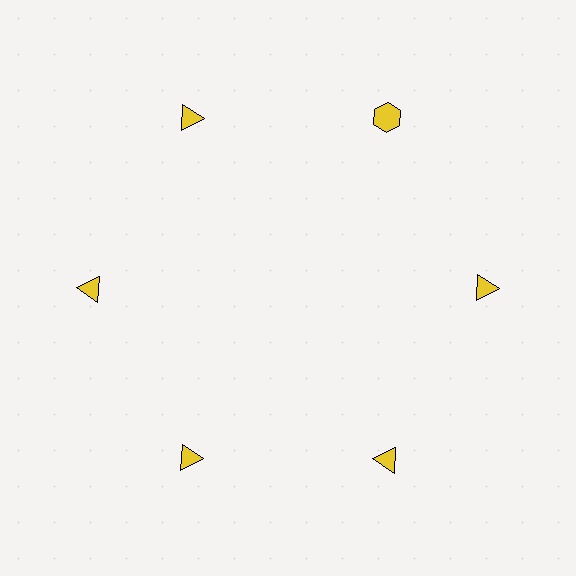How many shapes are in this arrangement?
There are 6 shapes arranged in a ring pattern.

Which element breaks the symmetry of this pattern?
The yellow hexagon at roughly the 1 o'clock position breaks the symmetry. All other shapes are yellow triangles.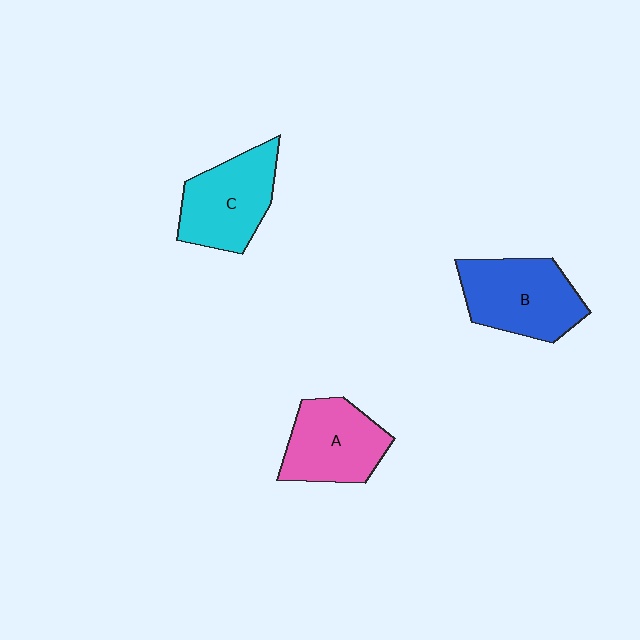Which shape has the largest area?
Shape B (blue).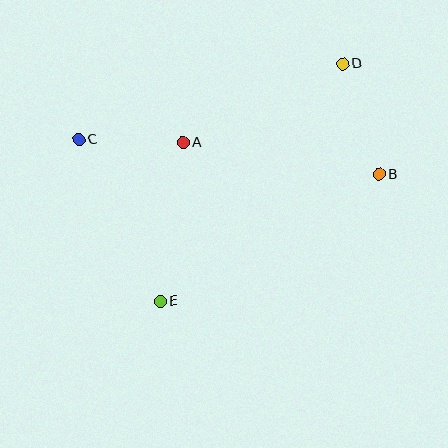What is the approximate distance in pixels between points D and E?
The distance between D and E is approximately 299 pixels.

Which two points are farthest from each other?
Points B and C are farthest from each other.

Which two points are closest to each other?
Points A and C are closest to each other.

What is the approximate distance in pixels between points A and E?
The distance between A and E is approximately 160 pixels.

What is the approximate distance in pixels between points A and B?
The distance between A and B is approximately 199 pixels.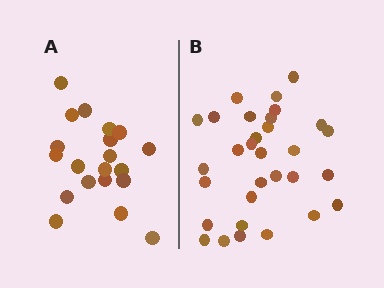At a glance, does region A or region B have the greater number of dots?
Region B (the right region) has more dots.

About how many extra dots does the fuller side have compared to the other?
Region B has roughly 12 or so more dots than region A.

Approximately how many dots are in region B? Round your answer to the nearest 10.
About 30 dots. (The exact count is 31, which rounds to 30.)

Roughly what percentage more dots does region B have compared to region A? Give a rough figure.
About 55% more.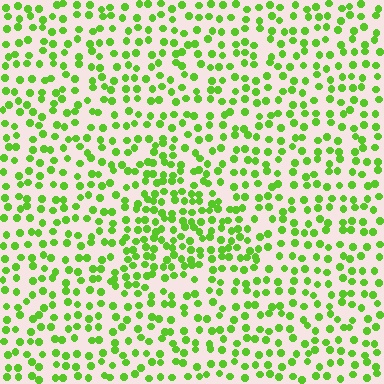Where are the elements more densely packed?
The elements are more densely packed inside the triangle boundary.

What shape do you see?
I see a triangle.